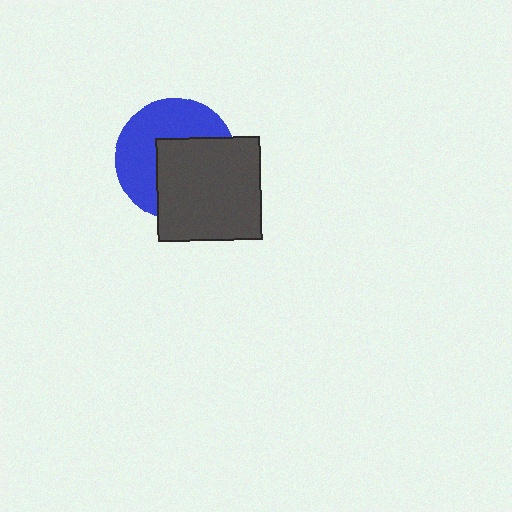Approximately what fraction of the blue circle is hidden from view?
Roughly 50% of the blue circle is hidden behind the dark gray square.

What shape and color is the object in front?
The object in front is a dark gray square.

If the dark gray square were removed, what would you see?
You would see the complete blue circle.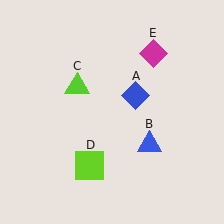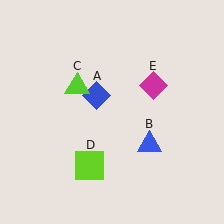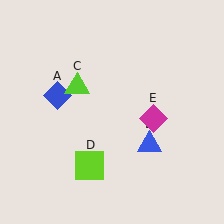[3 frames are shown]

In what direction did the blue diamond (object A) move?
The blue diamond (object A) moved left.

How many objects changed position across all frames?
2 objects changed position: blue diamond (object A), magenta diamond (object E).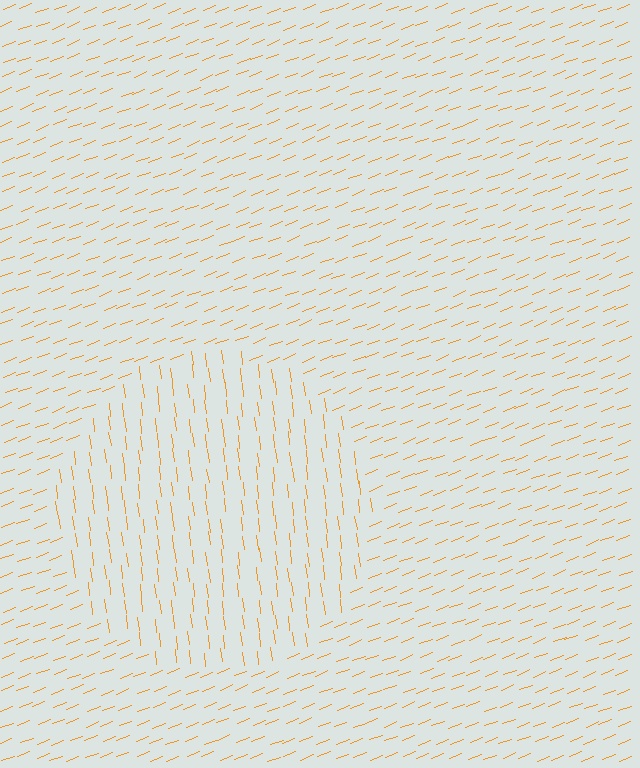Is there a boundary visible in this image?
Yes, there is a texture boundary formed by a change in line orientation.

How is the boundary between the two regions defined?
The boundary is defined purely by a change in line orientation (approximately 76 degrees difference). All lines are the same color and thickness.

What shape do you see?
I see a circle.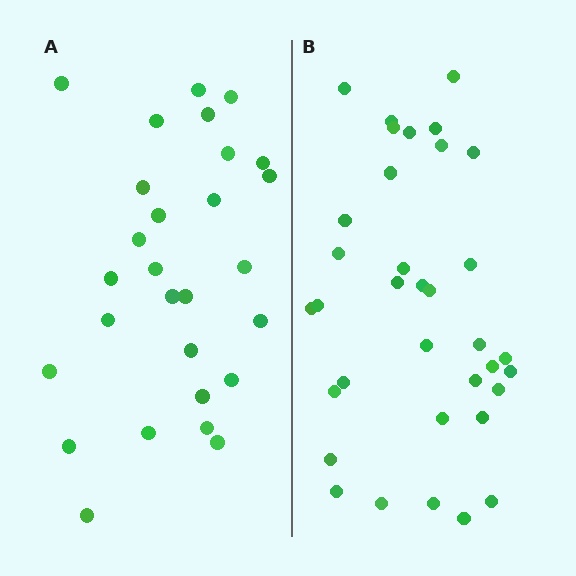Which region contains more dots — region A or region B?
Region B (the right region) has more dots.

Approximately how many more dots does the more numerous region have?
Region B has roughly 8 or so more dots than region A.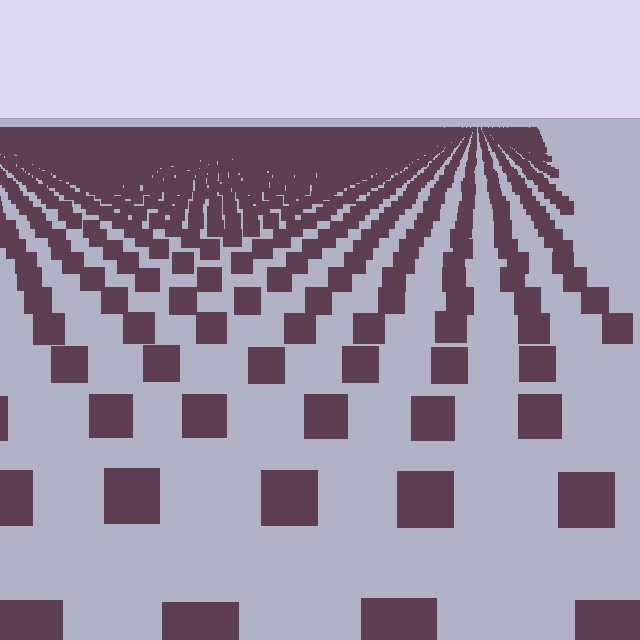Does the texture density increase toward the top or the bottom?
Density increases toward the top.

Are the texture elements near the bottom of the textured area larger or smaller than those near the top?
Larger. Near the bottom, elements are closer to the viewer and appear at a bigger on-screen size.